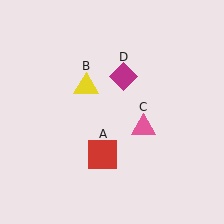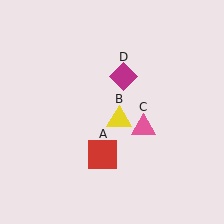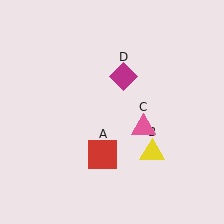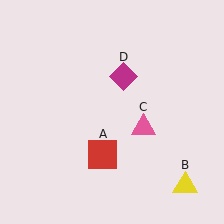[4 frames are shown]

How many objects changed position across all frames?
1 object changed position: yellow triangle (object B).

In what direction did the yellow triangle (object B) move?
The yellow triangle (object B) moved down and to the right.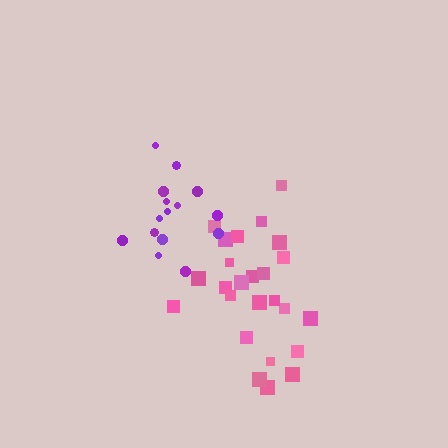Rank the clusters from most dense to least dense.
purple, pink.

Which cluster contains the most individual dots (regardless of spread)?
Pink (25).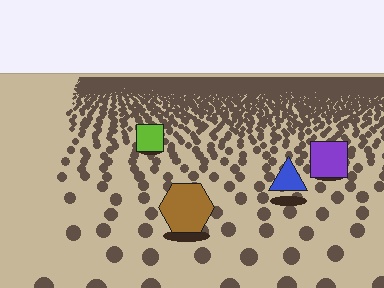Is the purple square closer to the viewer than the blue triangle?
No. The blue triangle is closer — you can tell from the texture gradient: the ground texture is coarser near it.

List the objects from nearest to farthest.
From nearest to farthest: the brown hexagon, the blue triangle, the purple square, the lime square.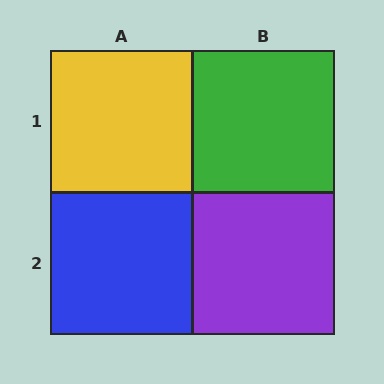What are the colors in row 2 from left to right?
Blue, purple.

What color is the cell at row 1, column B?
Green.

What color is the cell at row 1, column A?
Yellow.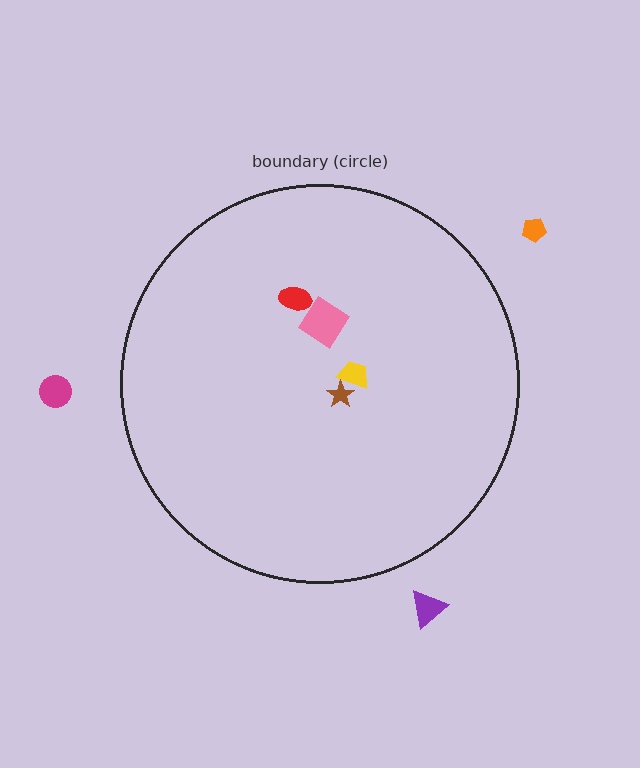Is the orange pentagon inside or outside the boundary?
Outside.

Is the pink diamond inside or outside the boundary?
Inside.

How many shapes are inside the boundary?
4 inside, 3 outside.